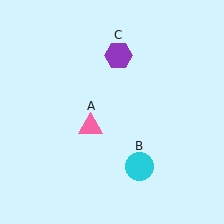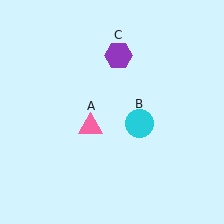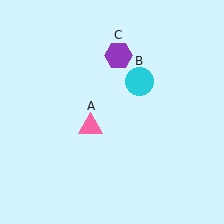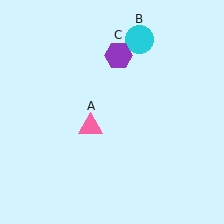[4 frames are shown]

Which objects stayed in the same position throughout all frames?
Pink triangle (object A) and purple hexagon (object C) remained stationary.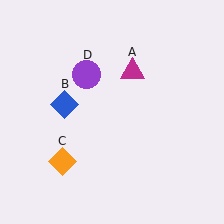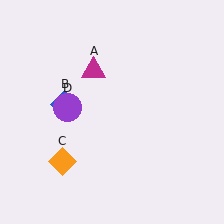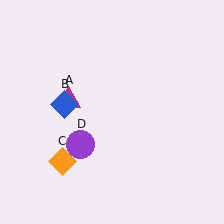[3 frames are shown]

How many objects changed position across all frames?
2 objects changed position: magenta triangle (object A), purple circle (object D).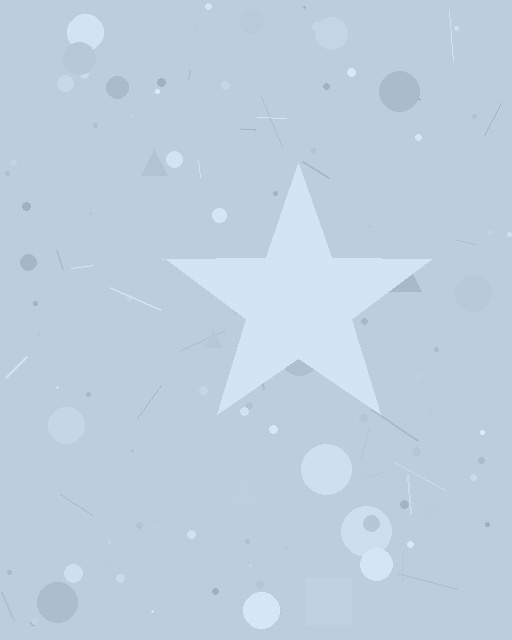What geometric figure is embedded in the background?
A star is embedded in the background.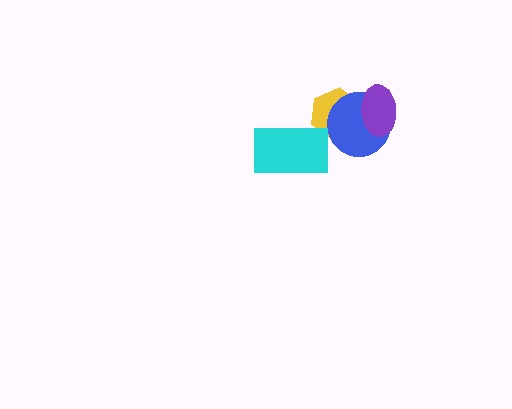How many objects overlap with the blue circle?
2 objects overlap with the blue circle.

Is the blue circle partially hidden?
Yes, it is partially covered by another shape.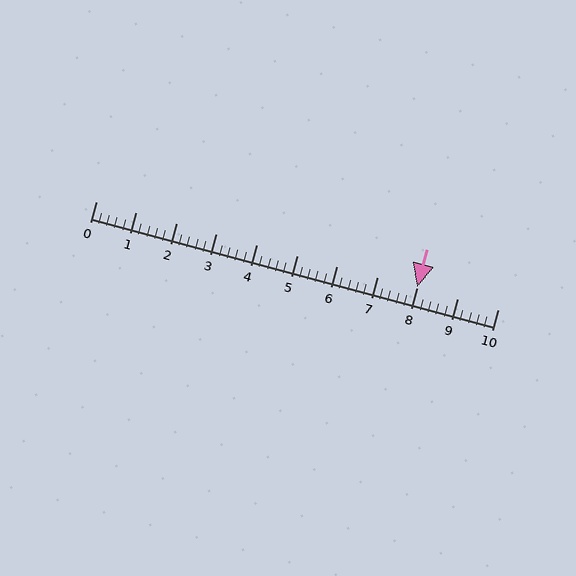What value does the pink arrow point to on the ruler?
The pink arrow points to approximately 8.0.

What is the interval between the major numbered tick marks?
The major tick marks are spaced 1 units apart.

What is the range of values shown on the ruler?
The ruler shows values from 0 to 10.